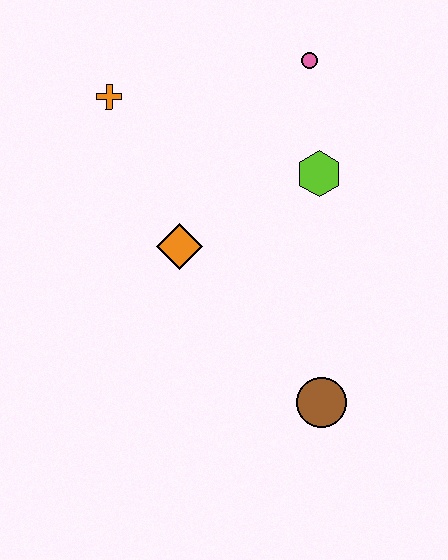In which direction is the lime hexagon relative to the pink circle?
The lime hexagon is below the pink circle.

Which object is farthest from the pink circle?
The brown circle is farthest from the pink circle.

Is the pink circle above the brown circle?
Yes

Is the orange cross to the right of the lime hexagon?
No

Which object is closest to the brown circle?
The orange diamond is closest to the brown circle.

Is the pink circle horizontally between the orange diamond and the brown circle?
Yes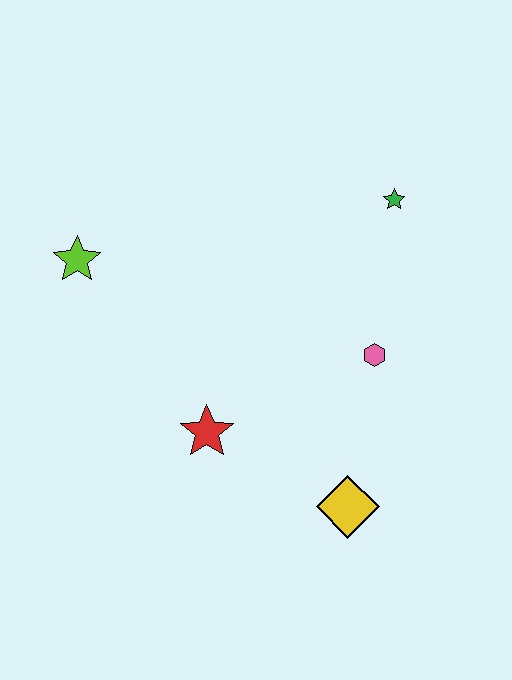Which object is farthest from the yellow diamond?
The lime star is farthest from the yellow diamond.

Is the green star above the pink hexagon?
Yes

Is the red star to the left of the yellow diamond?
Yes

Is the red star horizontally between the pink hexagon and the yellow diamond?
No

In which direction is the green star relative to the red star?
The green star is above the red star.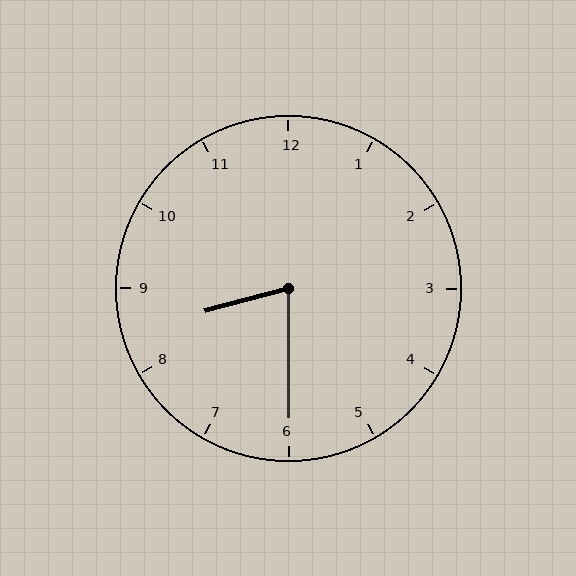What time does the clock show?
8:30.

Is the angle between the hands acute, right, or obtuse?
It is acute.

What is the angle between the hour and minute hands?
Approximately 75 degrees.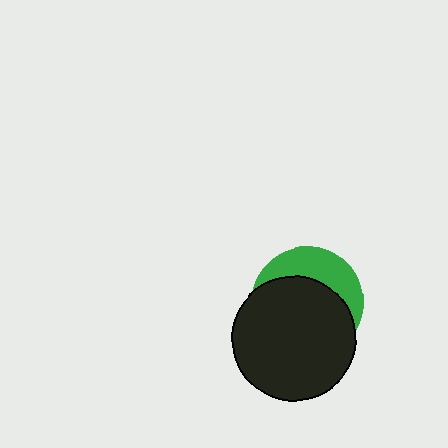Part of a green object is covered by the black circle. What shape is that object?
It is a circle.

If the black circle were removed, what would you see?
You would see the complete green circle.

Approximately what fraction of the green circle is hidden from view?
Roughly 67% of the green circle is hidden behind the black circle.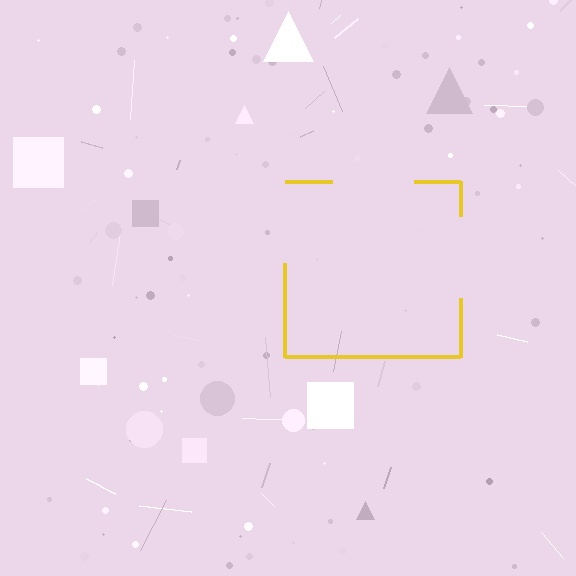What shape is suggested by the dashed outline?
The dashed outline suggests a square.